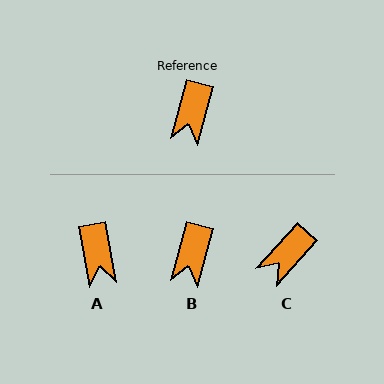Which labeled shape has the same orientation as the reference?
B.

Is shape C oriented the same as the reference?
No, it is off by about 27 degrees.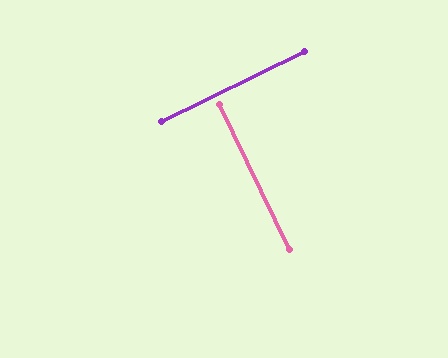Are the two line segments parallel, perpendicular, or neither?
Perpendicular — they meet at approximately 90°.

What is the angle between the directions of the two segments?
Approximately 90 degrees.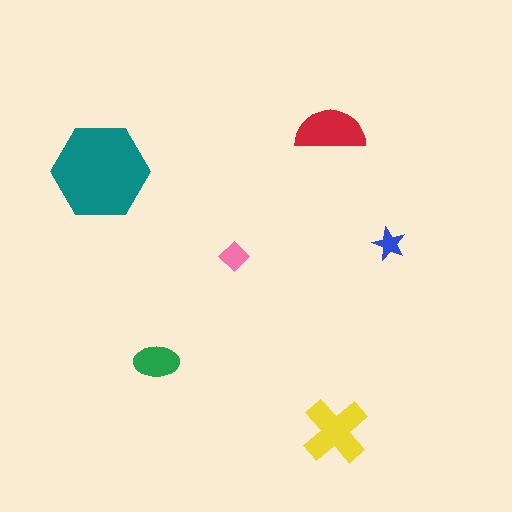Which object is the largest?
The teal hexagon.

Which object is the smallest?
The blue star.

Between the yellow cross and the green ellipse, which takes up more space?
The yellow cross.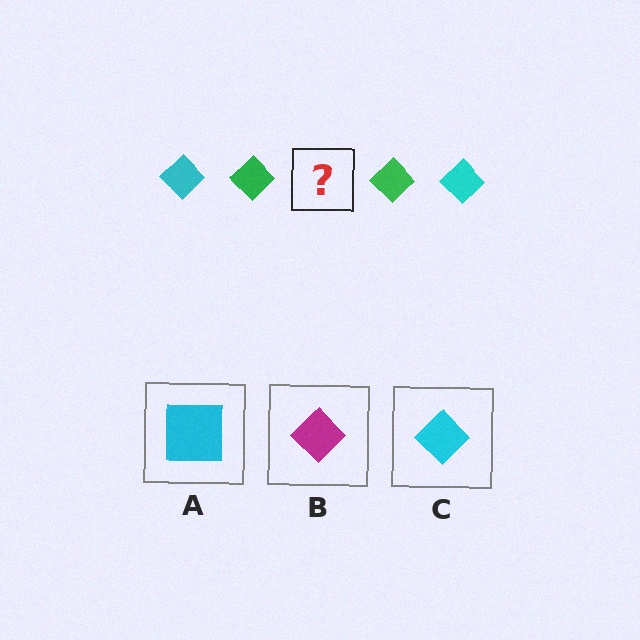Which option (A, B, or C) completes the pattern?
C.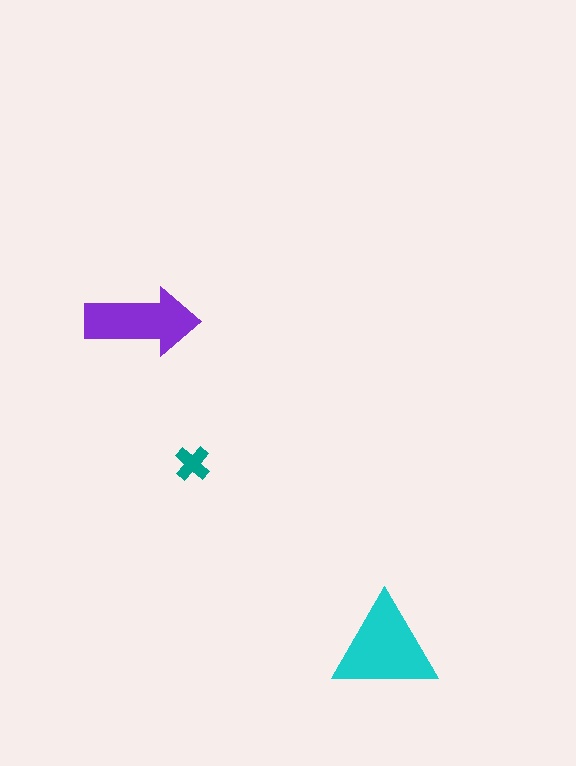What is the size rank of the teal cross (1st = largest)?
3rd.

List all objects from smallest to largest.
The teal cross, the purple arrow, the cyan triangle.